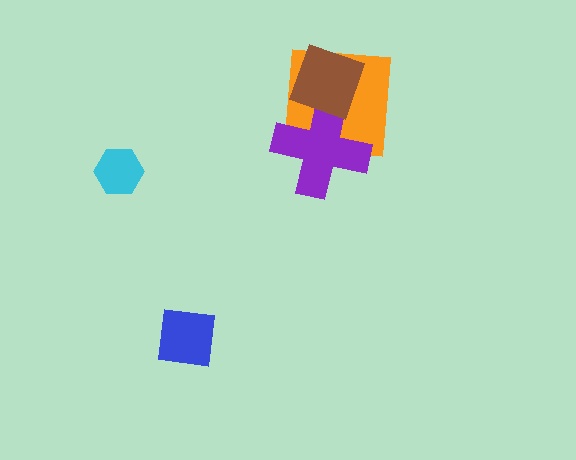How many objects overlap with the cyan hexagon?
0 objects overlap with the cyan hexagon.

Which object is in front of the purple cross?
The brown diamond is in front of the purple cross.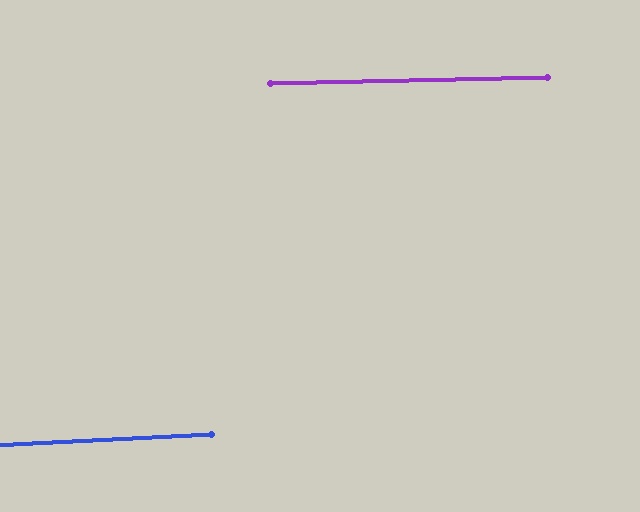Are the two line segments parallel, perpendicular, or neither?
Parallel — their directions differ by only 1.9°.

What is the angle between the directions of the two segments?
Approximately 2 degrees.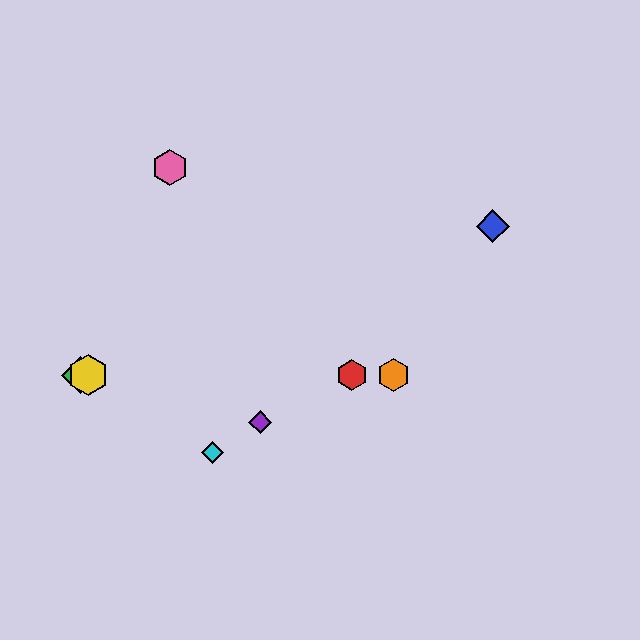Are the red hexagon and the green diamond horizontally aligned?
Yes, both are at y≈375.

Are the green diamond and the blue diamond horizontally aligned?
No, the green diamond is at y≈375 and the blue diamond is at y≈226.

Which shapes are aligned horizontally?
The red hexagon, the green diamond, the yellow hexagon, the orange hexagon are aligned horizontally.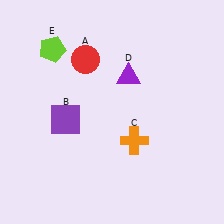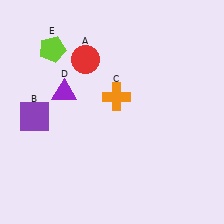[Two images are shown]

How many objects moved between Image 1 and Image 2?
3 objects moved between the two images.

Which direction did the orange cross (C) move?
The orange cross (C) moved up.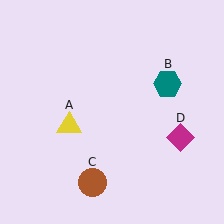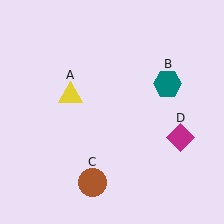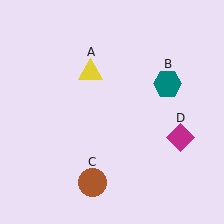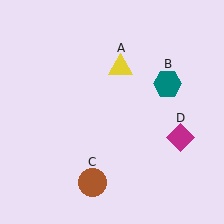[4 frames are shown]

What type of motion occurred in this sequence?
The yellow triangle (object A) rotated clockwise around the center of the scene.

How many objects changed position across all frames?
1 object changed position: yellow triangle (object A).